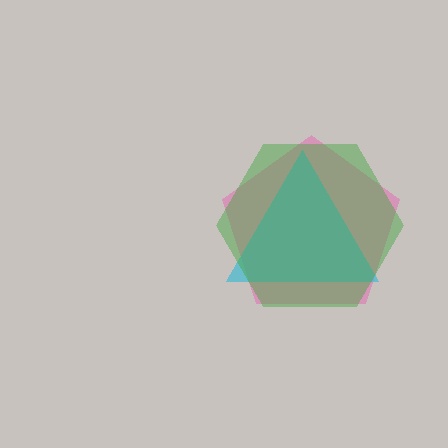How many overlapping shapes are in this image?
There are 3 overlapping shapes in the image.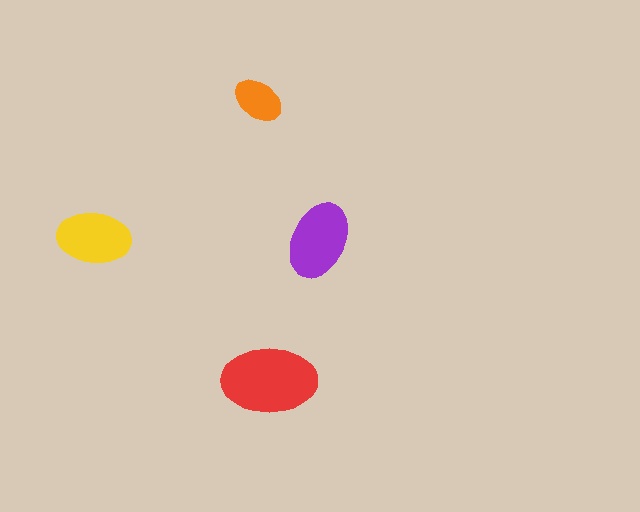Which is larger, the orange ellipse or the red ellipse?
The red one.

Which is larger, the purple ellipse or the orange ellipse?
The purple one.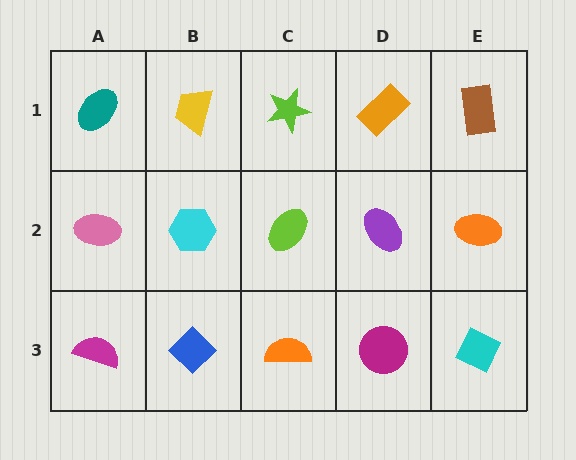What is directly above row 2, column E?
A brown rectangle.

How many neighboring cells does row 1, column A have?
2.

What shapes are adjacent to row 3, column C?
A lime ellipse (row 2, column C), a blue diamond (row 3, column B), a magenta circle (row 3, column D).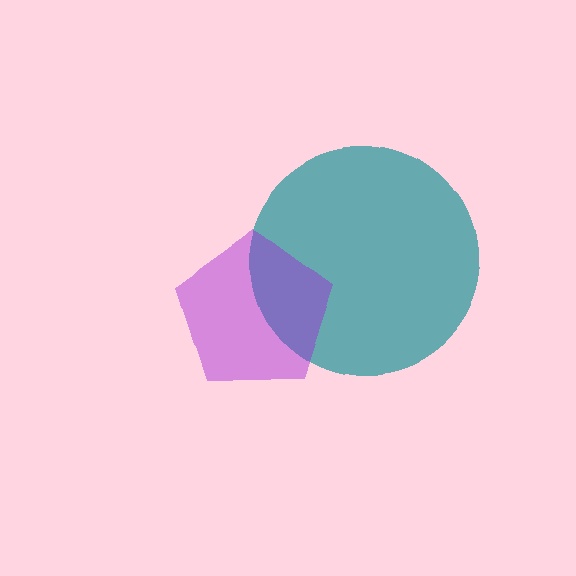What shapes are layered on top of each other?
The layered shapes are: a teal circle, a purple pentagon.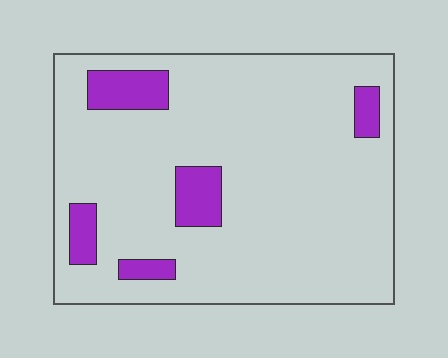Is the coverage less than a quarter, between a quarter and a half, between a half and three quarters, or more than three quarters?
Less than a quarter.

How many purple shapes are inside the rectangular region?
5.